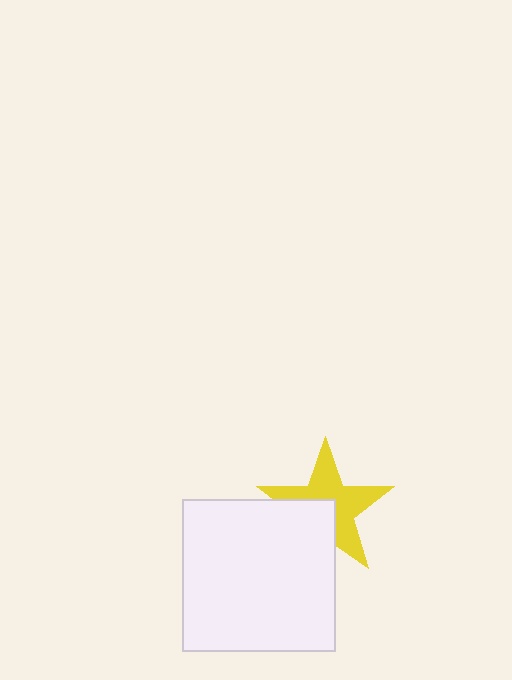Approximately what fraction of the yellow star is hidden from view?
Roughly 36% of the yellow star is hidden behind the white square.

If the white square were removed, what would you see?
You would see the complete yellow star.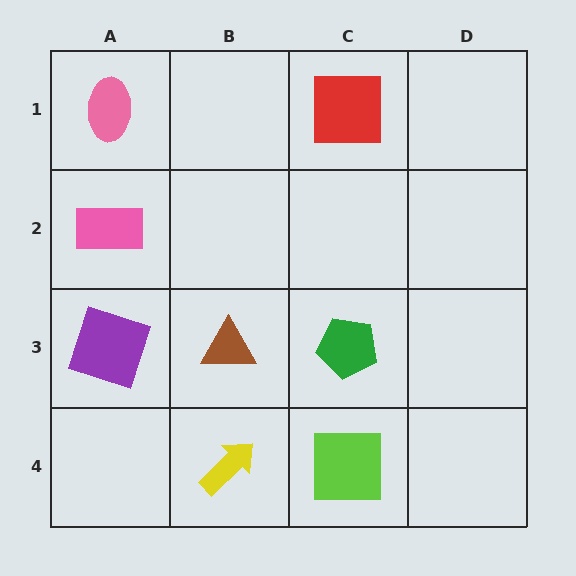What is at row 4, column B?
A yellow arrow.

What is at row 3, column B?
A brown triangle.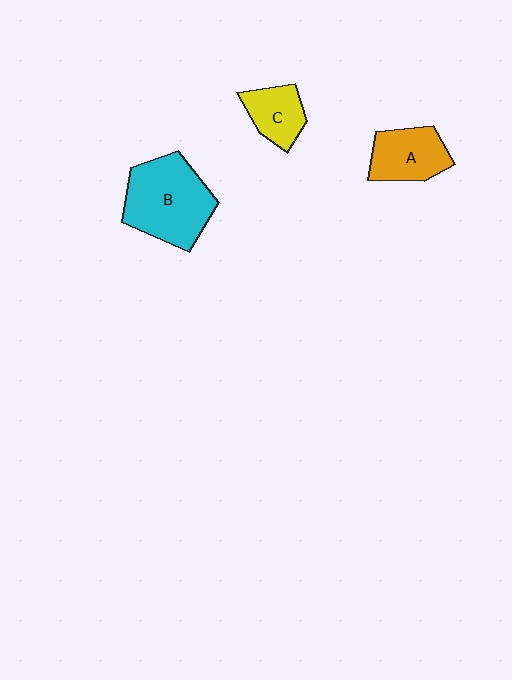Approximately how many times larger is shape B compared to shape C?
Approximately 2.1 times.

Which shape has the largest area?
Shape B (cyan).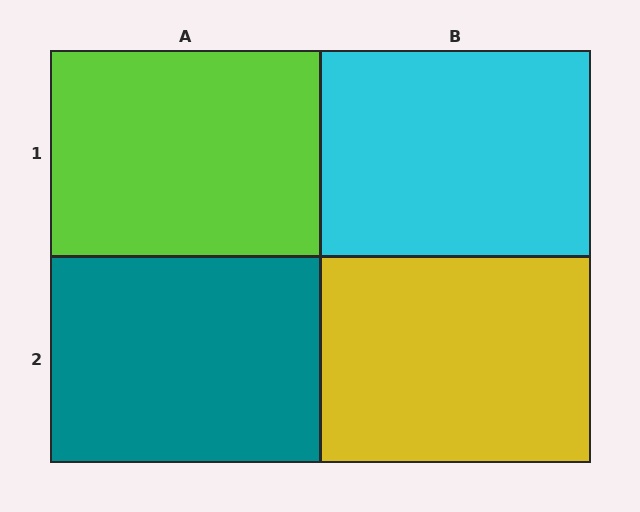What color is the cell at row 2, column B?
Yellow.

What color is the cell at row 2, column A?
Teal.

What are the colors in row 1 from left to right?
Lime, cyan.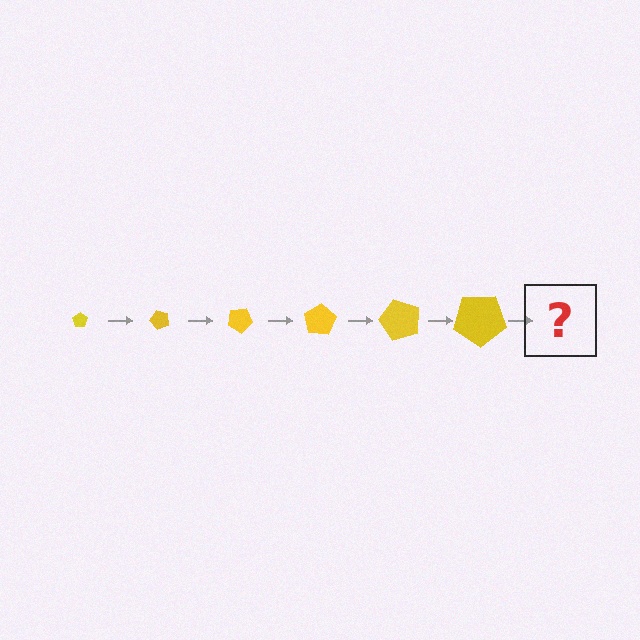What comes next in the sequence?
The next element should be a pentagon, larger than the previous one and rotated 300 degrees from the start.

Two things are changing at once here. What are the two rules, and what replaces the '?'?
The two rules are that the pentagon grows larger each step and it rotates 50 degrees each step. The '?' should be a pentagon, larger than the previous one and rotated 300 degrees from the start.